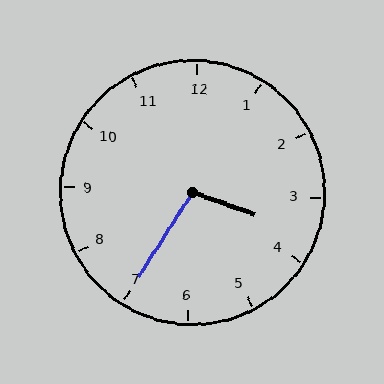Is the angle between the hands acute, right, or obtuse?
It is obtuse.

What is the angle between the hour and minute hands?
Approximately 102 degrees.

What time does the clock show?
3:35.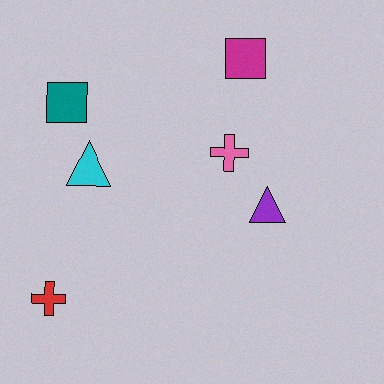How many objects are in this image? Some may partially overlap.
There are 6 objects.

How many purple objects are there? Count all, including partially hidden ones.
There is 1 purple object.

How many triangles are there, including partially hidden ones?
There are 2 triangles.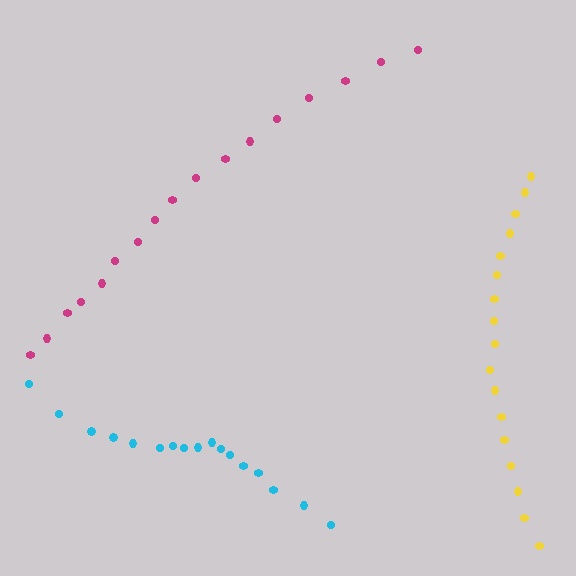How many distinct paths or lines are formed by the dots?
There are 3 distinct paths.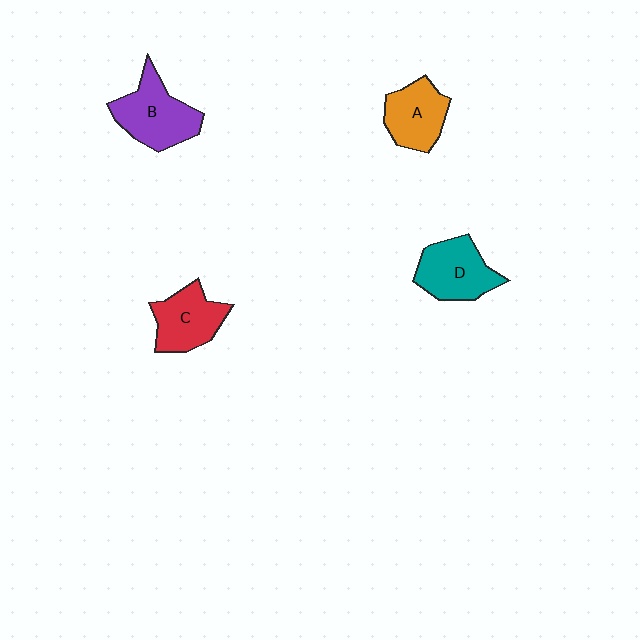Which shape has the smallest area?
Shape A (orange).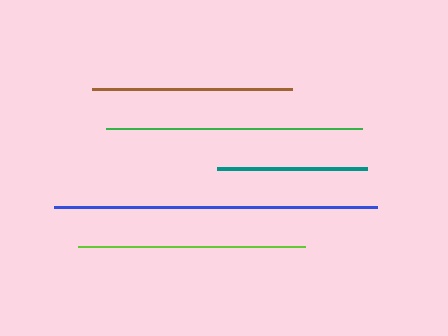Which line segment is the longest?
The blue line is the longest at approximately 323 pixels.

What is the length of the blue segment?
The blue segment is approximately 323 pixels long.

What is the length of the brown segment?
The brown segment is approximately 200 pixels long.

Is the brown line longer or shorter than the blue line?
The blue line is longer than the brown line.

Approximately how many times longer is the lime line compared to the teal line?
The lime line is approximately 1.5 times the length of the teal line.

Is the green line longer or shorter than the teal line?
The green line is longer than the teal line.